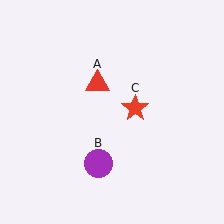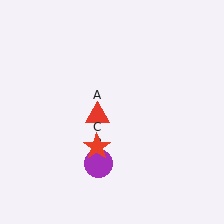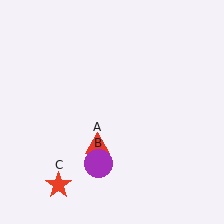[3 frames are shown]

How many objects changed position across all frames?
2 objects changed position: red triangle (object A), red star (object C).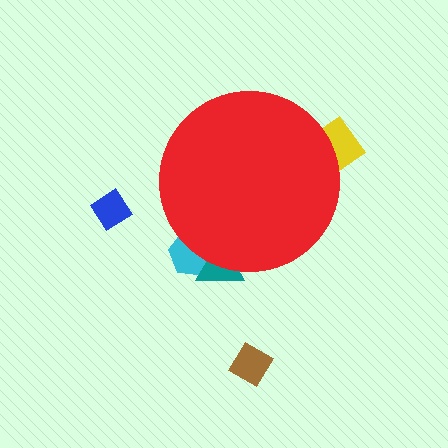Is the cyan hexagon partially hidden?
Yes, the cyan hexagon is partially hidden behind the red circle.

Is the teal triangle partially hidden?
Yes, the teal triangle is partially hidden behind the red circle.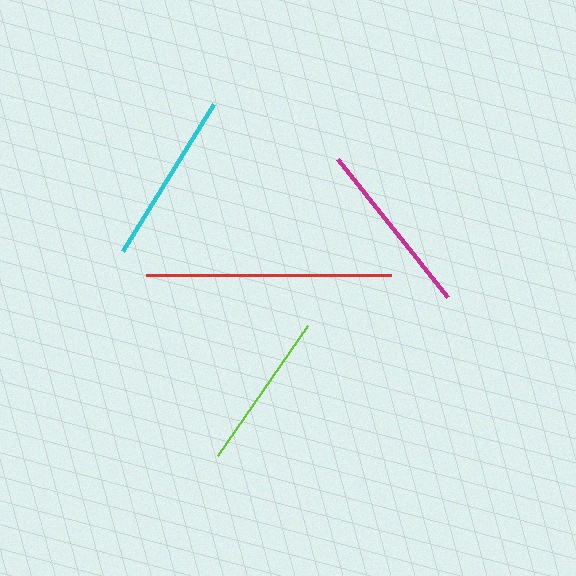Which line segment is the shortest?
The lime line is the shortest at approximately 158 pixels.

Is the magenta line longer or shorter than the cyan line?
The magenta line is longer than the cyan line.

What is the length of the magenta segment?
The magenta segment is approximately 176 pixels long.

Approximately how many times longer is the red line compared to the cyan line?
The red line is approximately 1.4 times the length of the cyan line.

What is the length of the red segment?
The red segment is approximately 245 pixels long.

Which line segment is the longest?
The red line is the longest at approximately 245 pixels.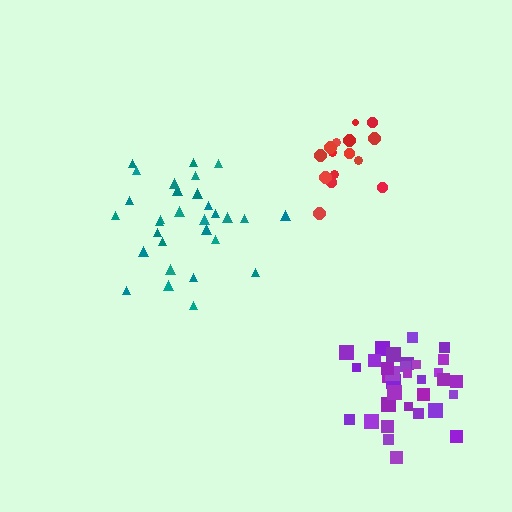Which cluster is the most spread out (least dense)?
Teal.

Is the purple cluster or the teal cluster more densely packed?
Purple.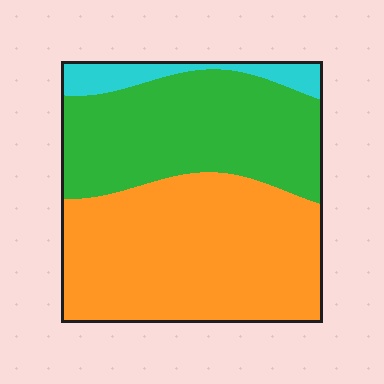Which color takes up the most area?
Orange, at roughly 50%.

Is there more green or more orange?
Orange.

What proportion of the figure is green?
Green takes up about two fifths (2/5) of the figure.